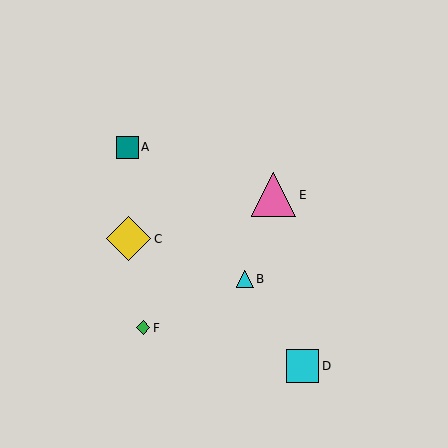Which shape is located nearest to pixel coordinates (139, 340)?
The green diamond (labeled F) at (143, 328) is nearest to that location.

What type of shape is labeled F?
Shape F is a green diamond.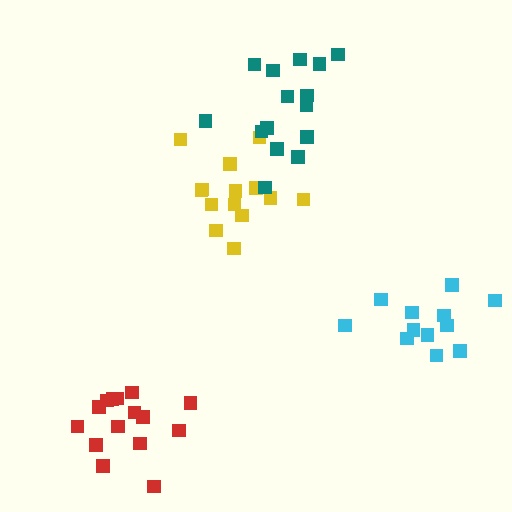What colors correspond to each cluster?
The clusters are colored: yellow, teal, red, cyan.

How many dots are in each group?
Group 1: 14 dots, Group 2: 15 dots, Group 3: 15 dots, Group 4: 12 dots (56 total).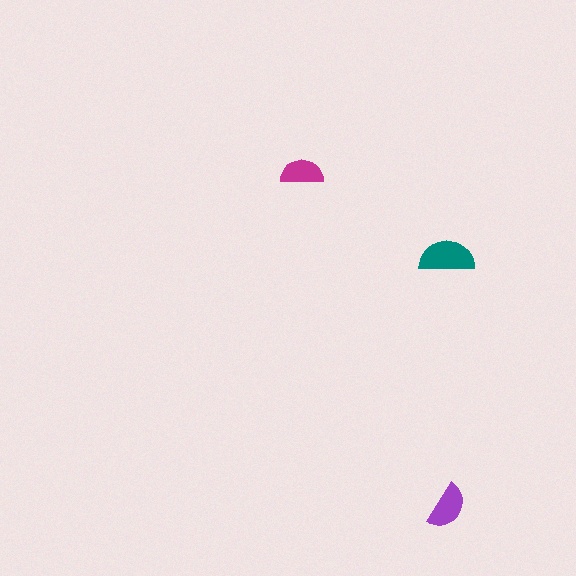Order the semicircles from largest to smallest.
the teal one, the purple one, the magenta one.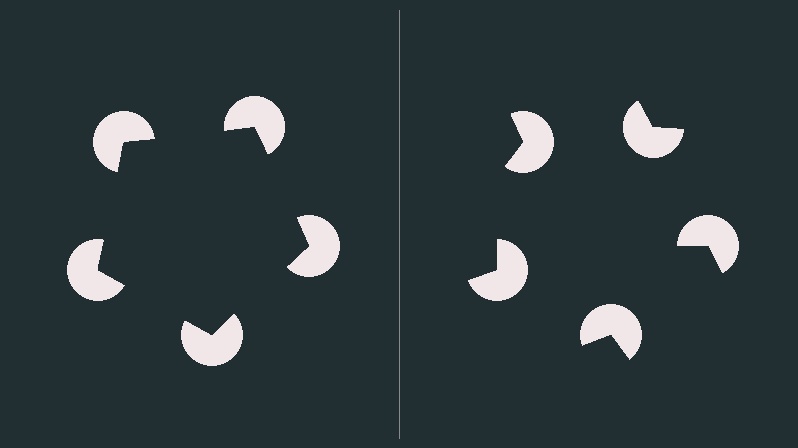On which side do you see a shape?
An illusory pentagon appears on the left side. On the right side the wedge cuts are rotated, so no coherent shape forms.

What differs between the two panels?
The pac-man discs are positioned identically on both sides; only the wedge orientations differ. On the left they align to a pentagon; on the right they are misaligned.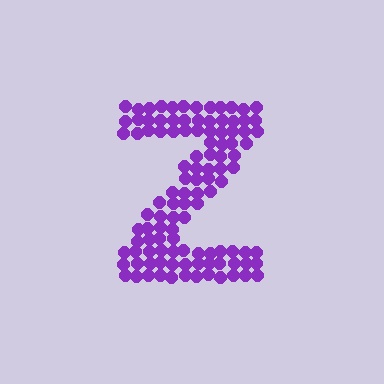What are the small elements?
The small elements are circles.